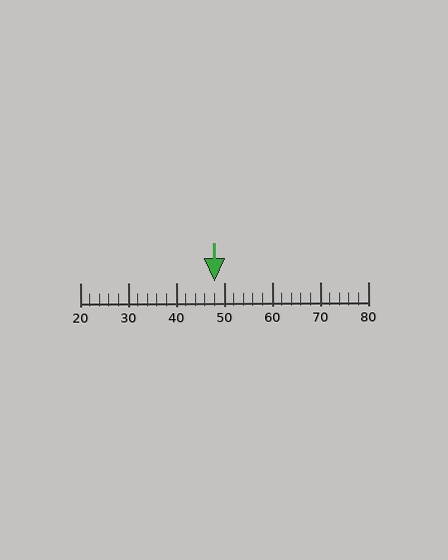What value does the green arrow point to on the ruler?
The green arrow points to approximately 48.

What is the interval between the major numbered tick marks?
The major tick marks are spaced 10 units apart.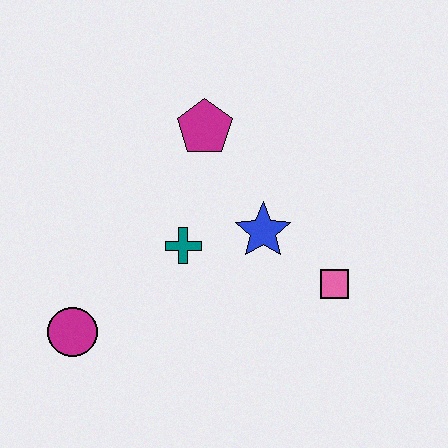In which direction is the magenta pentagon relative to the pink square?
The magenta pentagon is above the pink square.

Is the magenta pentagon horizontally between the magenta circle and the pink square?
Yes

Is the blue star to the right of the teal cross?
Yes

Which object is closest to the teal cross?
The blue star is closest to the teal cross.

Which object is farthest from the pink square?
The magenta circle is farthest from the pink square.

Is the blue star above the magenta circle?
Yes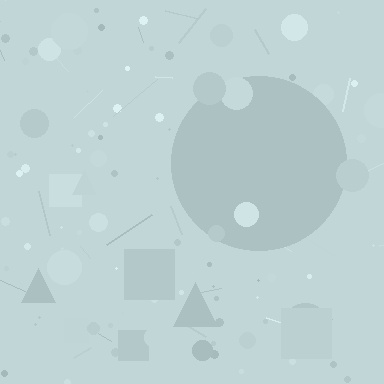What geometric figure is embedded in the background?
A circle is embedded in the background.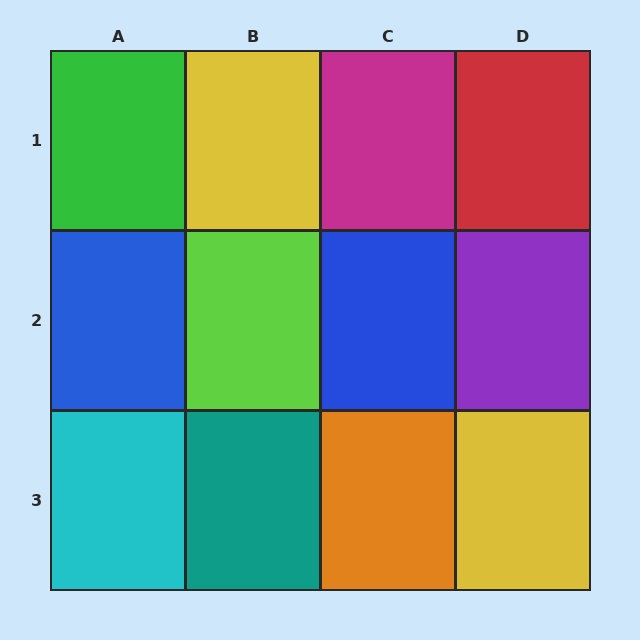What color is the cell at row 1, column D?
Red.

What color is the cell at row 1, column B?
Yellow.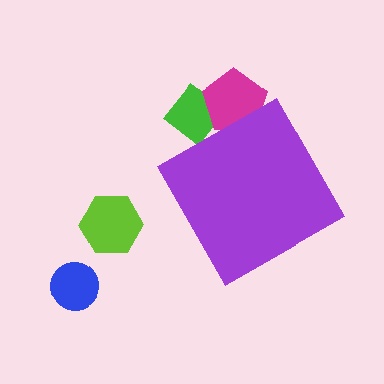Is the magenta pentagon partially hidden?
Yes, the magenta pentagon is partially hidden behind the purple diamond.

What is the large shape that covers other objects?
A purple diamond.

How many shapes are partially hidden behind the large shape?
2 shapes are partially hidden.